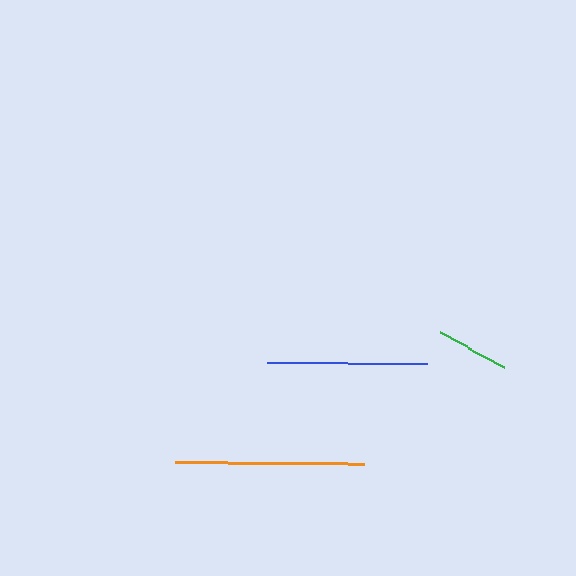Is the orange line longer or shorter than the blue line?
The orange line is longer than the blue line.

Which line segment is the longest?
The orange line is the longest at approximately 190 pixels.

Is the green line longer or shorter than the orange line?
The orange line is longer than the green line.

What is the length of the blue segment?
The blue segment is approximately 160 pixels long.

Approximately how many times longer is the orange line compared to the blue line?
The orange line is approximately 1.2 times the length of the blue line.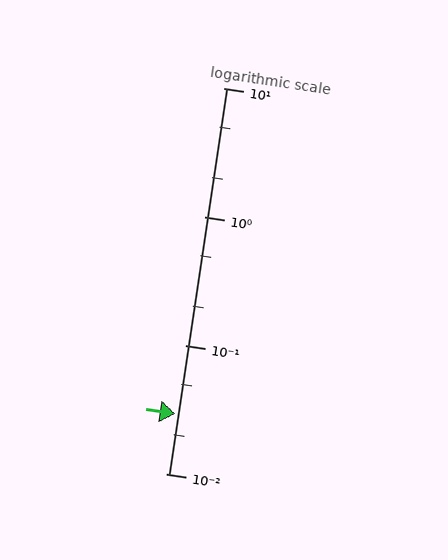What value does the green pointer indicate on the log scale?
The pointer indicates approximately 0.029.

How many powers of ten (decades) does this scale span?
The scale spans 3 decades, from 0.01 to 10.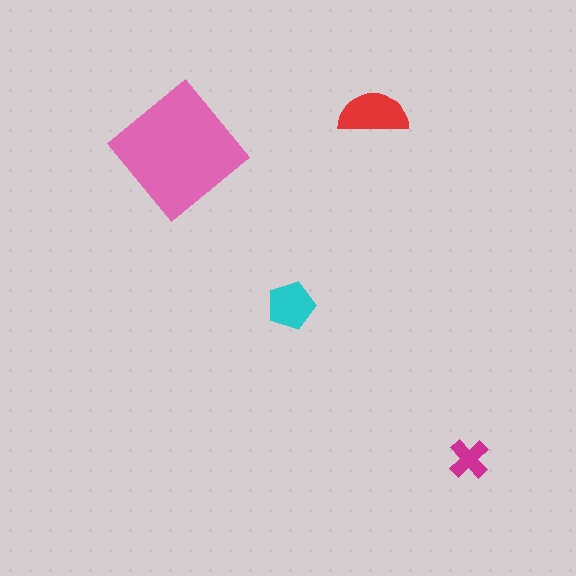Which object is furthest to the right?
The magenta cross is rightmost.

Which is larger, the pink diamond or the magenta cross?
The pink diamond.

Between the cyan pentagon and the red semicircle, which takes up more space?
The red semicircle.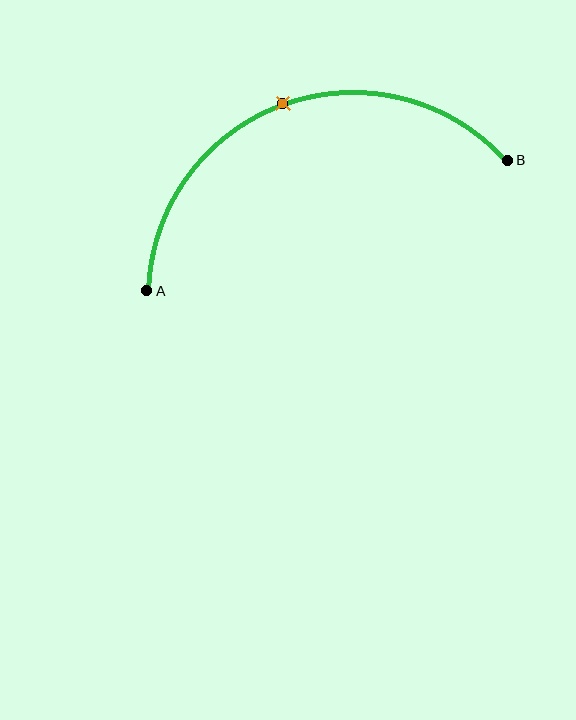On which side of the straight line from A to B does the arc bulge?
The arc bulges above the straight line connecting A and B.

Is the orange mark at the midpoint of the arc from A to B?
Yes. The orange mark lies on the arc at equal arc-length from both A and B — it is the arc midpoint.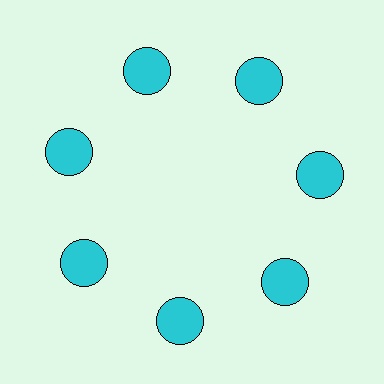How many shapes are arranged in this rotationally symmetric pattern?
There are 7 shapes, arranged in 7 groups of 1.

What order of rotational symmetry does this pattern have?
This pattern has 7-fold rotational symmetry.